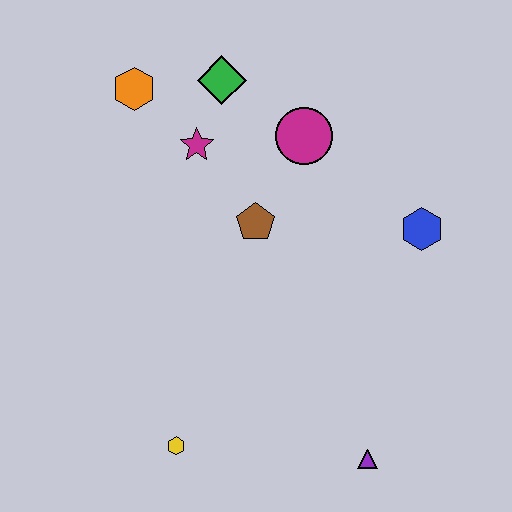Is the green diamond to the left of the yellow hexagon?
No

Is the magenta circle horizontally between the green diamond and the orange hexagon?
No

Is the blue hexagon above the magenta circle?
No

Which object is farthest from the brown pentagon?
The purple triangle is farthest from the brown pentagon.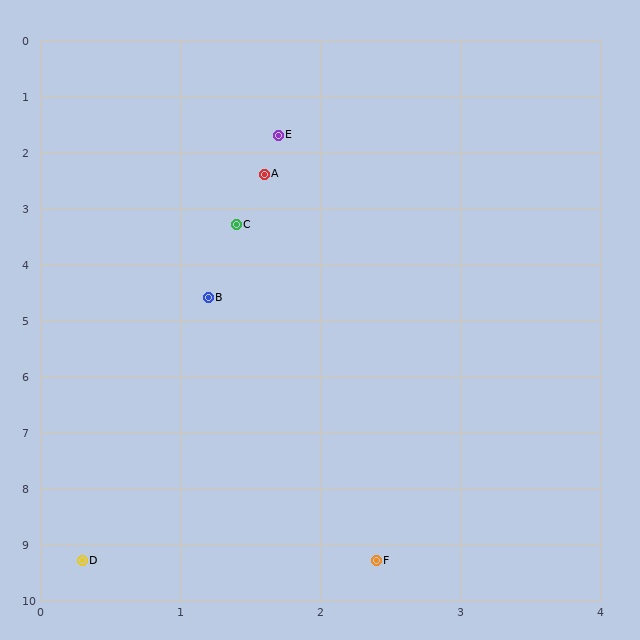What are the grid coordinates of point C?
Point C is at approximately (1.4, 3.3).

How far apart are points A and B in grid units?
Points A and B are about 2.2 grid units apart.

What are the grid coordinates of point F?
Point F is at approximately (2.4, 9.3).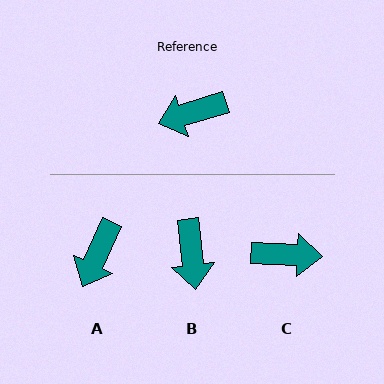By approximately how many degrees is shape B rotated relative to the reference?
Approximately 79 degrees counter-clockwise.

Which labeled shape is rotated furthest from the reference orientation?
C, about 160 degrees away.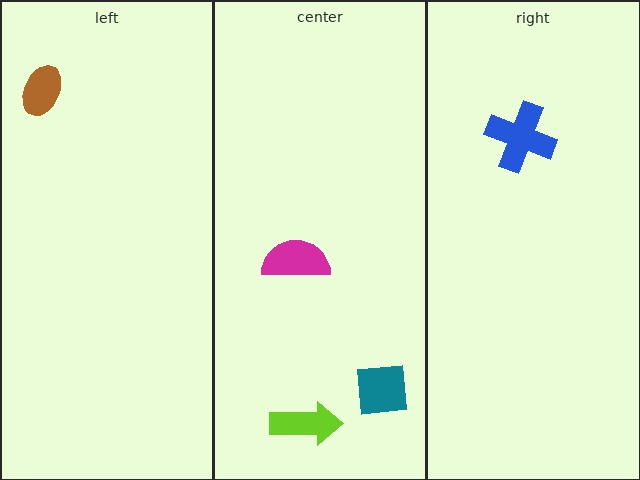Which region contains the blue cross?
The right region.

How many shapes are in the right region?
1.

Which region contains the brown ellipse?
The left region.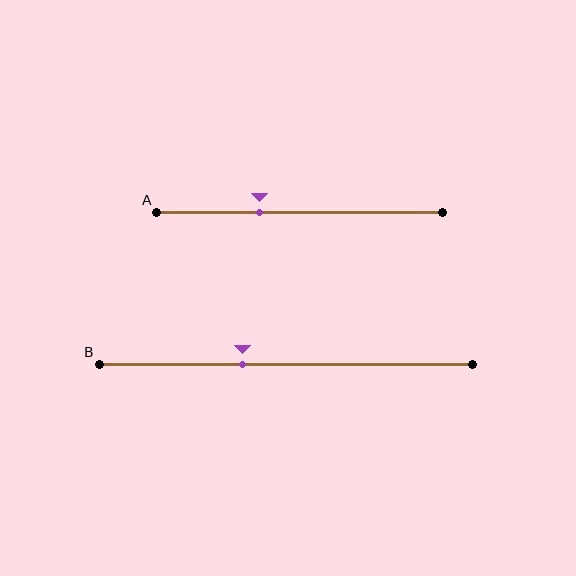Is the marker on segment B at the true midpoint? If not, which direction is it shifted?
No, the marker on segment B is shifted to the left by about 12% of the segment length.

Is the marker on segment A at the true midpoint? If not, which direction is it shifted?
No, the marker on segment A is shifted to the left by about 14% of the segment length.